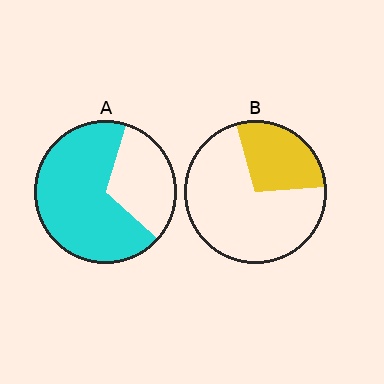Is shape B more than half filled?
No.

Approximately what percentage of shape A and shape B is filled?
A is approximately 70% and B is approximately 30%.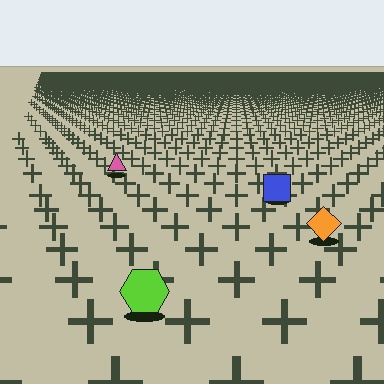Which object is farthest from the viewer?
The pink triangle is farthest from the viewer. It appears smaller and the ground texture around it is denser.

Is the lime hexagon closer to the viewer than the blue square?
Yes. The lime hexagon is closer — you can tell from the texture gradient: the ground texture is coarser near it.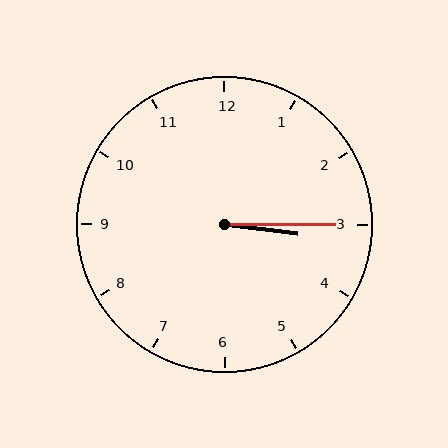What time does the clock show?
3:15.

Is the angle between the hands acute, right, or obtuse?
It is acute.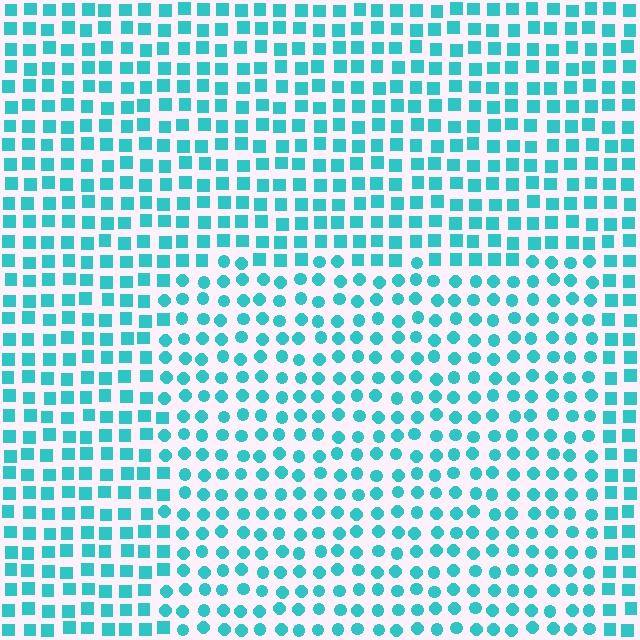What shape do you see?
I see a rectangle.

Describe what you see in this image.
The image is filled with small cyan elements arranged in a uniform grid. A rectangle-shaped region contains circles, while the surrounding area contains squares. The boundary is defined purely by the change in element shape.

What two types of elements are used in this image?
The image uses circles inside the rectangle region and squares outside it.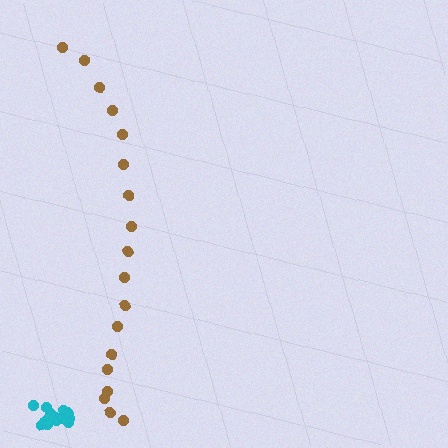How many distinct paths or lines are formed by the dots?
There are 2 distinct paths.